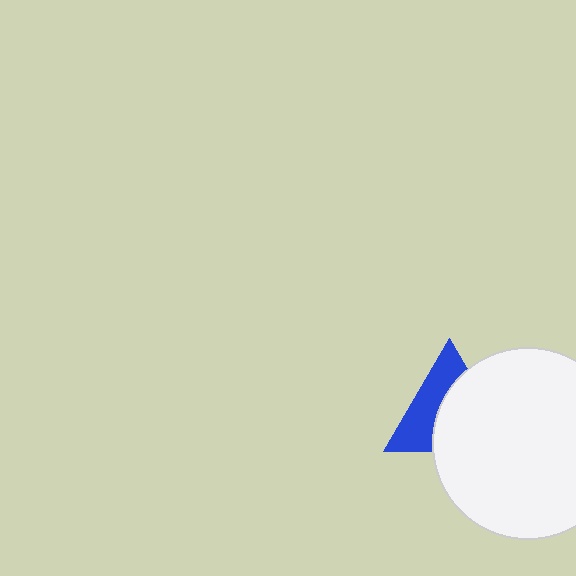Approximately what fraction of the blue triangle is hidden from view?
Roughly 55% of the blue triangle is hidden behind the white circle.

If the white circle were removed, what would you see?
You would see the complete blue triangle.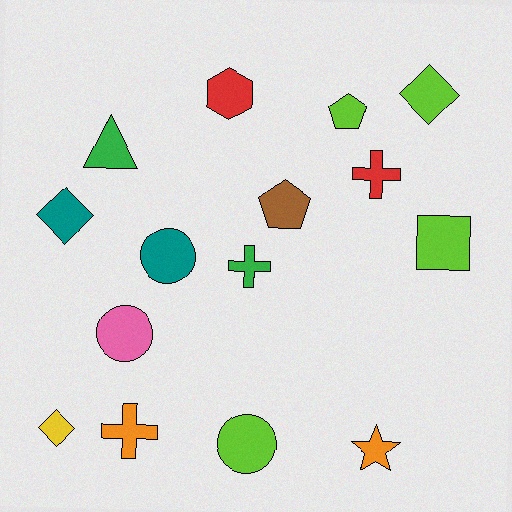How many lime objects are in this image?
There are 4 lime objects.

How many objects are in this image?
There are 15 objects.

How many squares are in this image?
There is 1 square.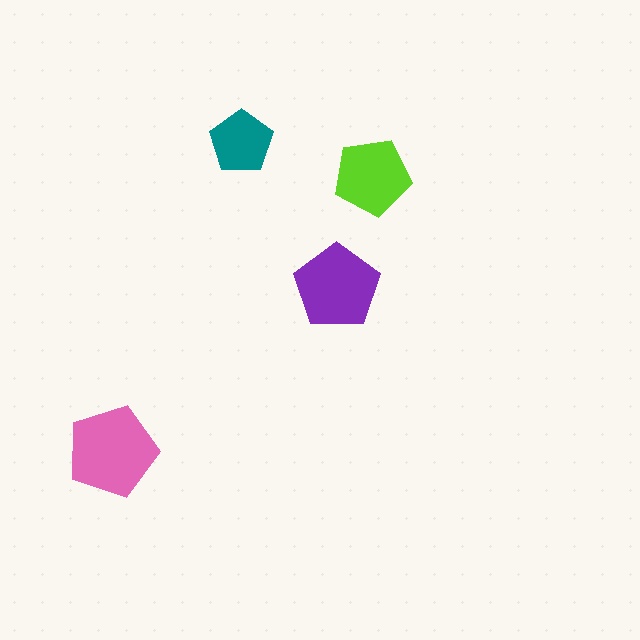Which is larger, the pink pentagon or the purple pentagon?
The pink one.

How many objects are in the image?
There are 4 objects in the image.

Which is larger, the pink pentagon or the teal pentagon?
The pink one.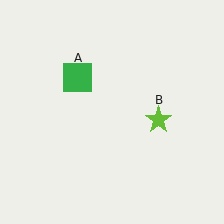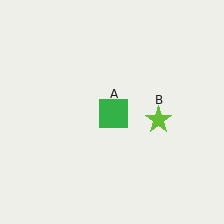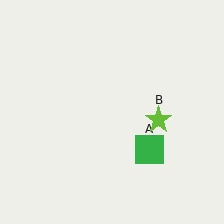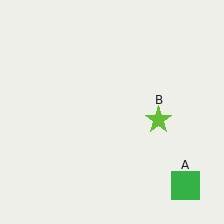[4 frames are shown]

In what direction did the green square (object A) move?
The green square (object A) moved down and to the right.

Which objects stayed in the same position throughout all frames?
Lime star (object B) remained stationary.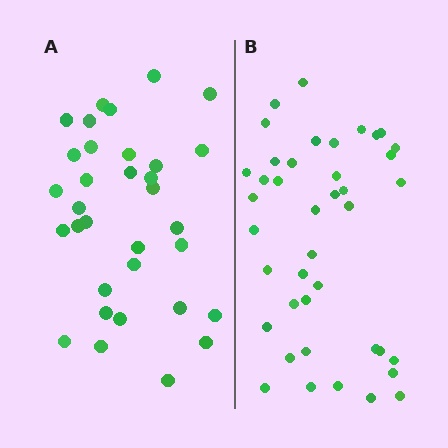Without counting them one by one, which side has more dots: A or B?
Region B (the right region) has more dots.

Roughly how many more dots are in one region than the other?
Region B has roughly 8 or so more dots than region A.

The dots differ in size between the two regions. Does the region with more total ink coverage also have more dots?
No. Region A has more total ink coverage because its dots are larger, but region B actually contains more individual dots. Total area can be misleading — the number of items is what matters here.